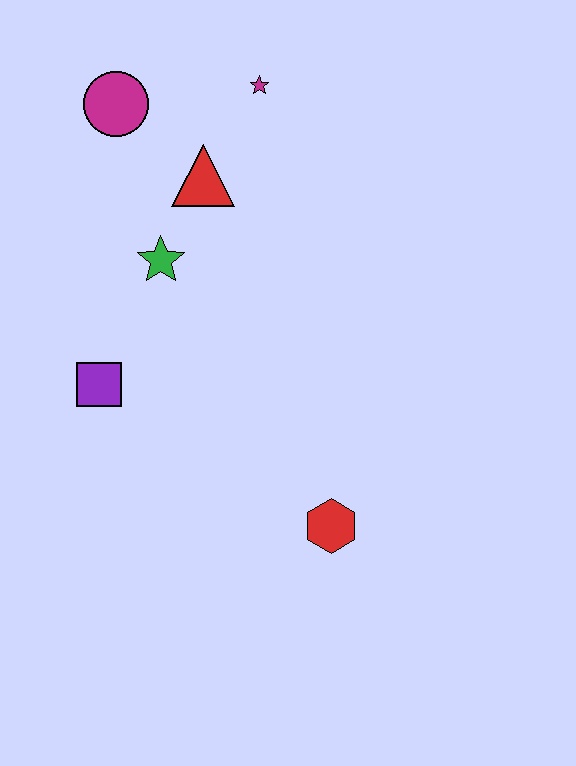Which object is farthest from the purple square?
The magenta star is farthest from the purple square.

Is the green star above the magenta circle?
No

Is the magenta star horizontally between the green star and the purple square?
No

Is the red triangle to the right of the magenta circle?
Yes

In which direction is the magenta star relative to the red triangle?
The magenta star is above the red triangle.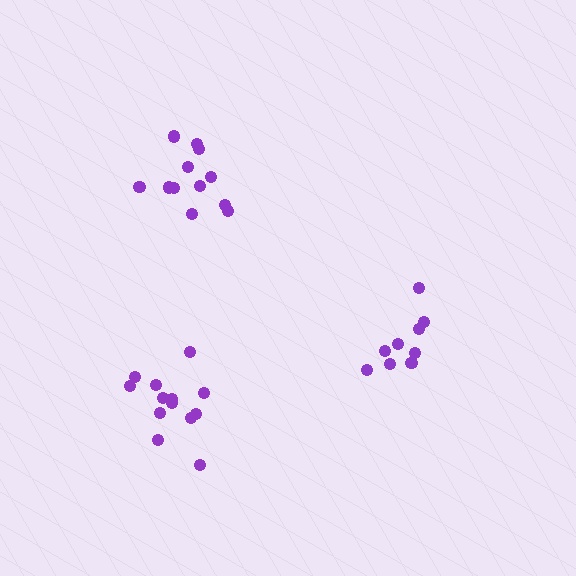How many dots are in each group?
Group 1: 12 dots, Group 2: 13 dots, Group 3: 9 dots (34 total).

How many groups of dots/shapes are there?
There are 3 groups.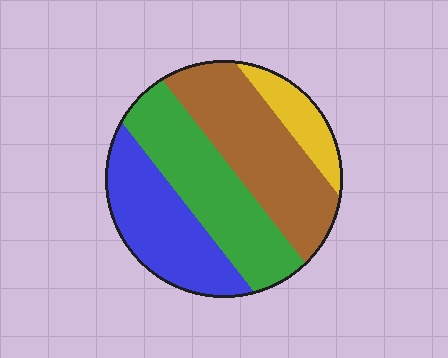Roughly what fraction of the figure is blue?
Blue covers roughly 25% of the figure.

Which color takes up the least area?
Yellow, at roughly 10%.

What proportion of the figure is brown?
Brown takes up about one third (1/3) of the figure.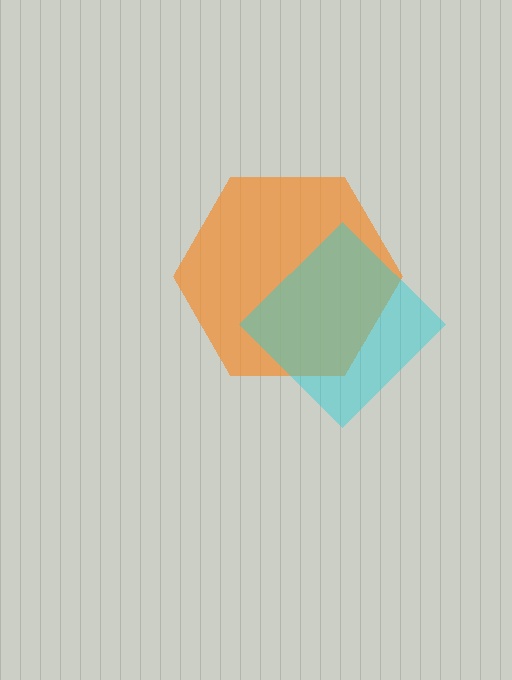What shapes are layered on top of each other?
The layered shapes are: an orange hexagon, a cyan diamond.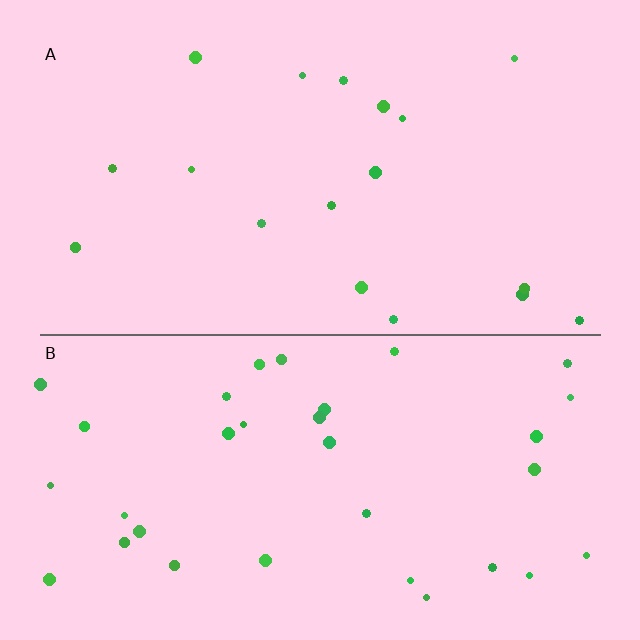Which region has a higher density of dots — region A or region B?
B (the bottom).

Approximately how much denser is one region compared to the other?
Approximately 1.8× — region B over region A.